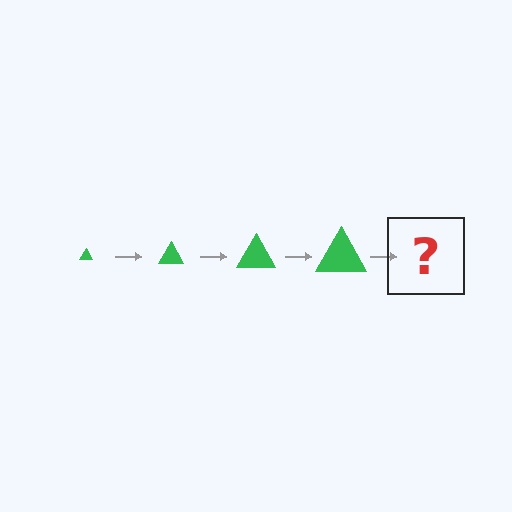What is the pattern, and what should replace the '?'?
The pattern is that the triangle gets progressively larger each step. The '?' should be a green triangle, larger than the previous one.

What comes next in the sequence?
The next element should be a green triangle, larger than the previous one.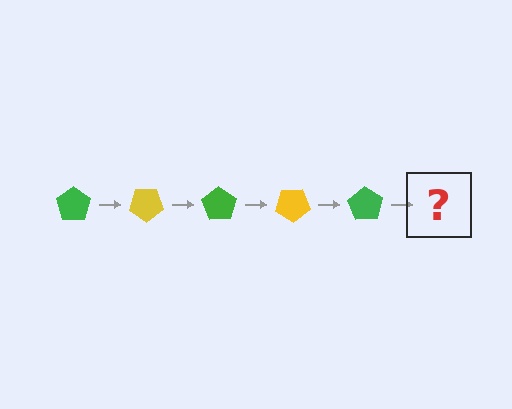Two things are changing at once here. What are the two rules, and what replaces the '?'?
The two rules are that it rotates 35 degrees each step and the color cycles through green and yellow. The '?' should be a yellow pentagon, rotated 175 degrees from the start.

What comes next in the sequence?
The next element should be a yellow pentagon, rotated 175 degrees from the start.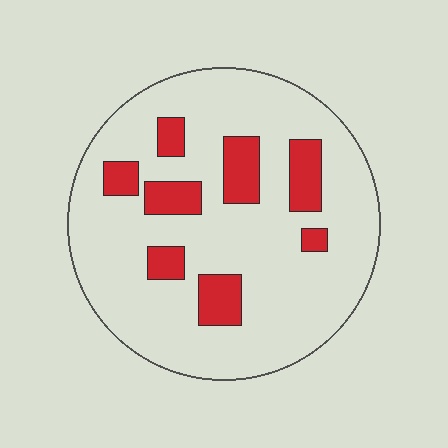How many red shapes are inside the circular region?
8.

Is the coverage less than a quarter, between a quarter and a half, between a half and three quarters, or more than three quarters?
Less than a quarter.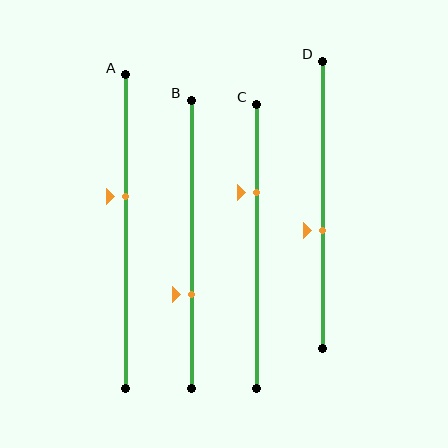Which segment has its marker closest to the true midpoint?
Segment D has its marker closest to the true midpoint.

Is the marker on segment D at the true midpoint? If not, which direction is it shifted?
No, the marker on segment D is shifted downward by about 9% of the segment length.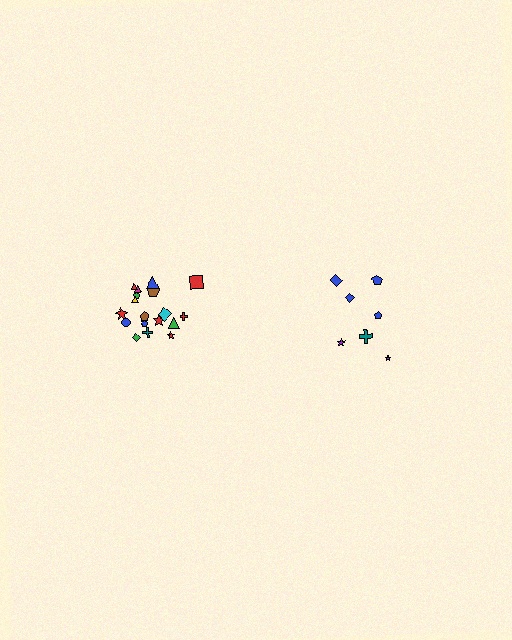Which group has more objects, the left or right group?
The left group.